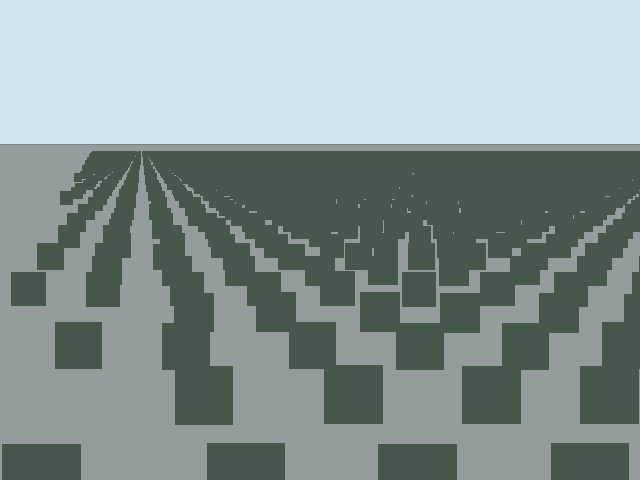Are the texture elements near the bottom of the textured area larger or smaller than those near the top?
Larger. Near the bottom, elements are closer to the viewer and appear at a bigger on-screen size.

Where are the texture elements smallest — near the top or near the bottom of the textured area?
Near the top.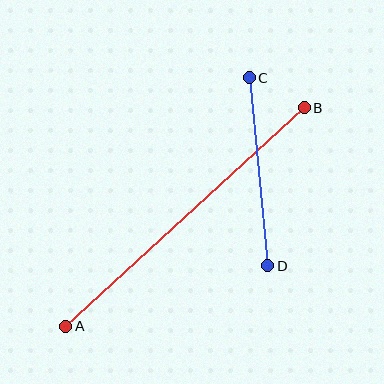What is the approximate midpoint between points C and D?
The midpoint is at approximately (258, 172) pixels.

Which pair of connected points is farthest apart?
Points A and B are farthest apart.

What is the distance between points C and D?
The distance is approximately 189 pixels.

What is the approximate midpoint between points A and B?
The midpoint is at approximately (185, 217) pixels.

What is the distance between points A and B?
The distance is approximately 323 pixels.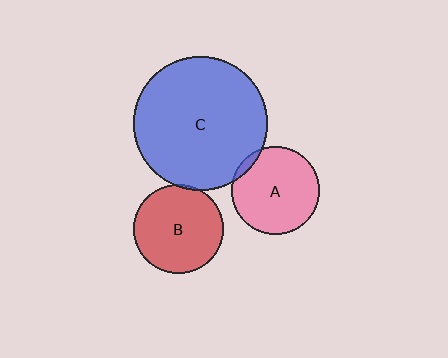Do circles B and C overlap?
Yes.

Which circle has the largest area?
Circle C (blue).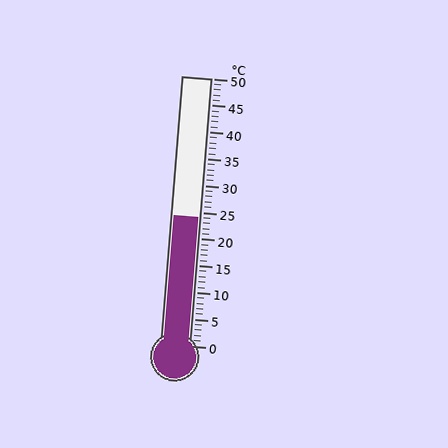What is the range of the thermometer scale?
The thermometer scale ranges from 0°C to 50°C.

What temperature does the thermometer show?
The thermometer shows approximately 24°C.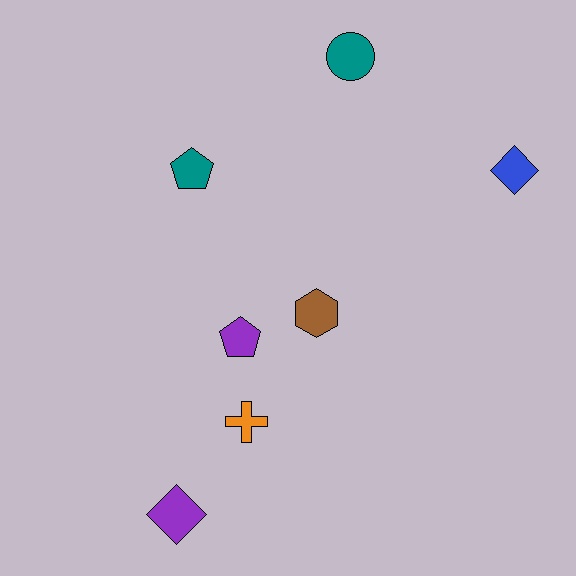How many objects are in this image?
There are 7 objects.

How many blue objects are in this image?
There is 1 blue object.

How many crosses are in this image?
There is 1 cross.